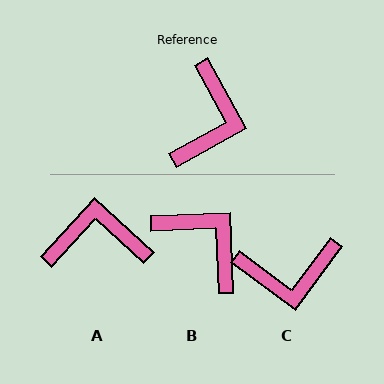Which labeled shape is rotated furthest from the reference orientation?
A, about 109 degrees away.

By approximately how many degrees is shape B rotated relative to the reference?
Approximately 63 degrees counter-clockwise.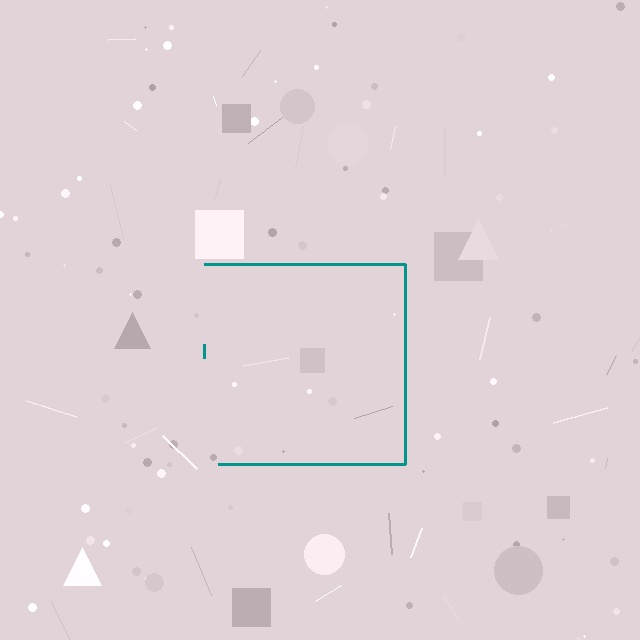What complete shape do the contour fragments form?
The contour fragments form a square.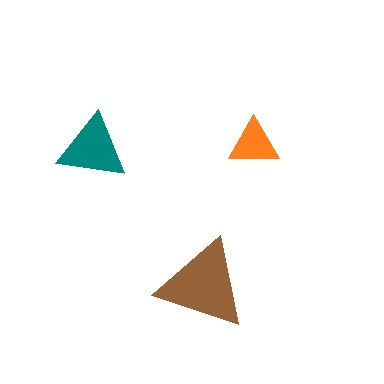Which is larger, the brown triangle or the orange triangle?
The brown one.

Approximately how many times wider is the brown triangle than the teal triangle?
About 1.5 times wider.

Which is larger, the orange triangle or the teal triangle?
The teal one.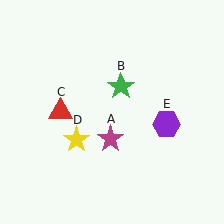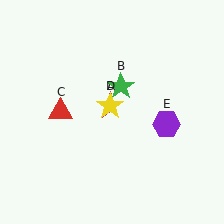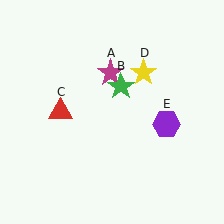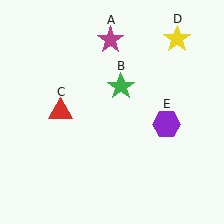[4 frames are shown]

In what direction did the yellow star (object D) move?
The yellow star (object D) moved up and to the right.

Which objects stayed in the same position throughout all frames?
Green star (object B) and red triangle (object C) and purple hexagon (object E) remained stationary.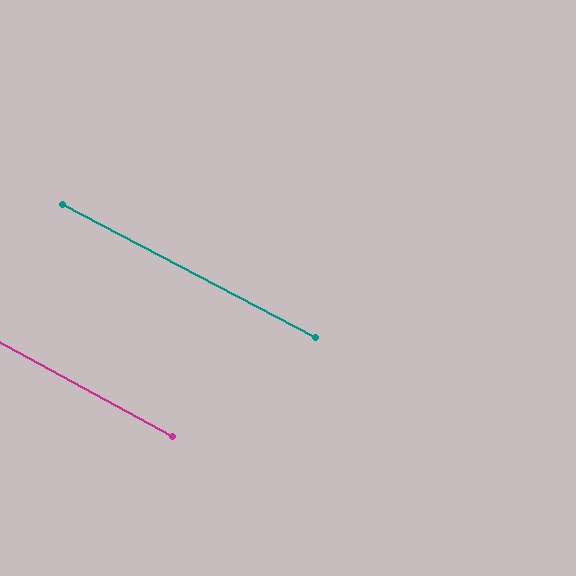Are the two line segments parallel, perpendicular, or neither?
Parallel — their directions differ by only 0.7°.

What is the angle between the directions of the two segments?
Approximately 1 degree.